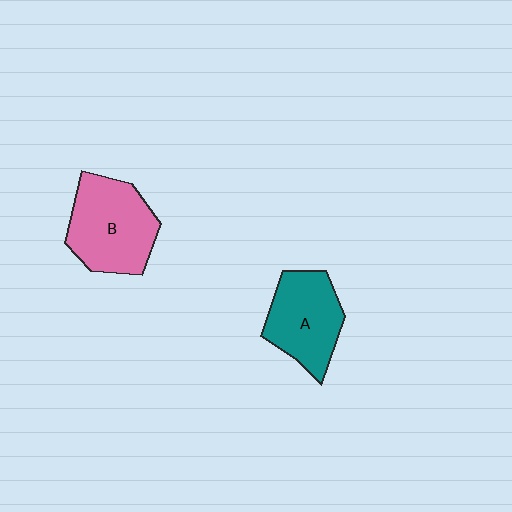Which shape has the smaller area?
Shape A (teal).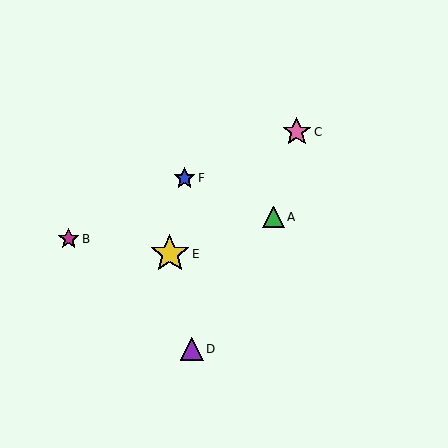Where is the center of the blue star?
The center of the blue star is at (184, 178).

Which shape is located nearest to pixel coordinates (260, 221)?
The green triangle (labeled A) at (274, 217) is nearest to that location.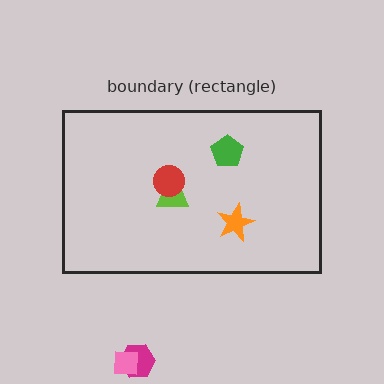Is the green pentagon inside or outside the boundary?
Inside.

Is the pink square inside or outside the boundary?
Outside.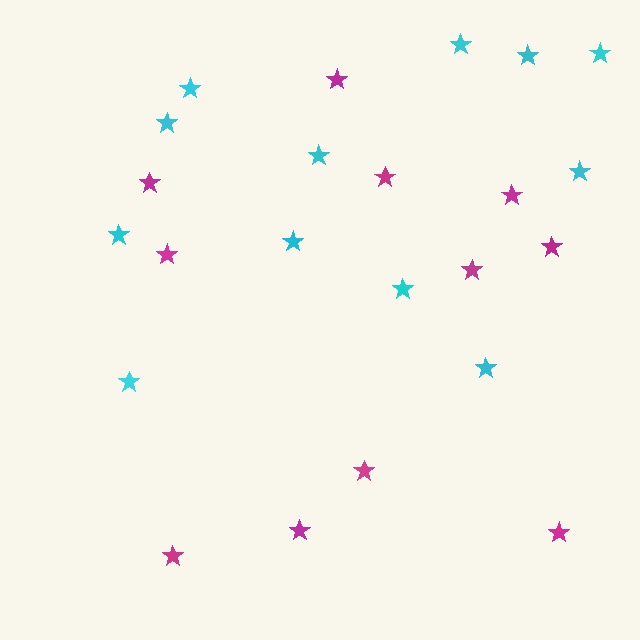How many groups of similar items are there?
There are 2 groups: one group of cyan stars (12) and one group of magenta stars (11).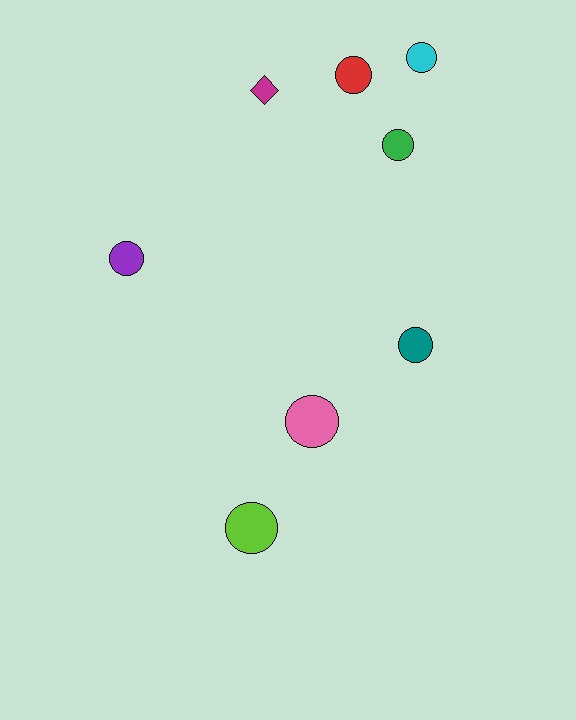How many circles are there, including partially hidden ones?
There are 7 circles.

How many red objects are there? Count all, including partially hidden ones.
There is 1 red object.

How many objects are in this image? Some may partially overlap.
There are 8 objects.